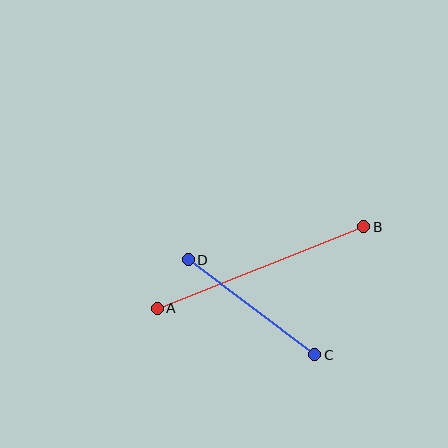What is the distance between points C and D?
The distance is approximately 158 pixels.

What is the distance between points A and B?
The distance is approximately 222 pixels.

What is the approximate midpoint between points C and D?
The midpoint is at approximately (251, 307) pixels.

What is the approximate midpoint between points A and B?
The midpoint is at approximately (260, 267) pixels.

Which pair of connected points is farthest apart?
Points A and B are farthest apart.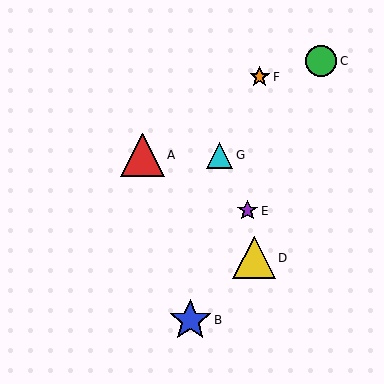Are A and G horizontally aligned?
Yes, both are at y≈155.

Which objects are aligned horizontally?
Objects A, G are aligned horizontally.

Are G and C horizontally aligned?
No, G is at y≈155 and C is at y≈61.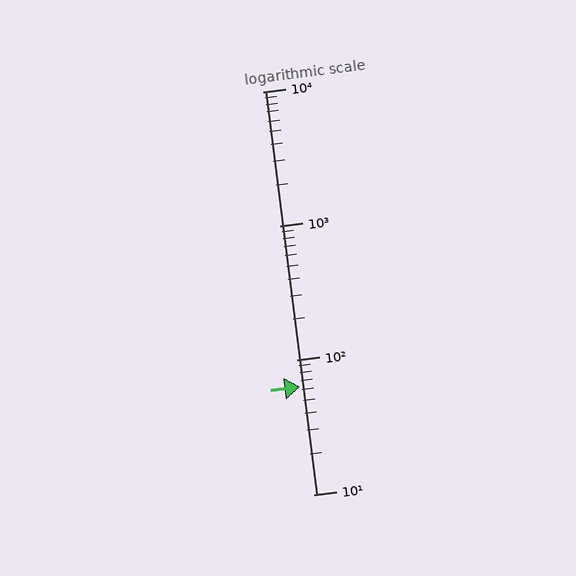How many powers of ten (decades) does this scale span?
The scale spans 3 decades, from 10 to 10000.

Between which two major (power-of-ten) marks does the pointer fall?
The pointer is between 10 and 100.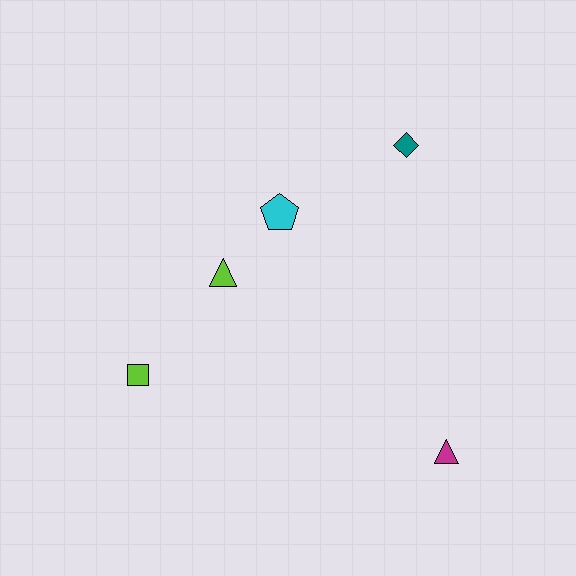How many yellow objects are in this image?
There are no yellow objects.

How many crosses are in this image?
There are no crosses.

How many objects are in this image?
There are 5 objects.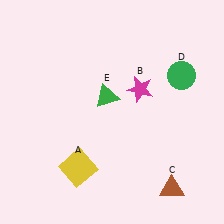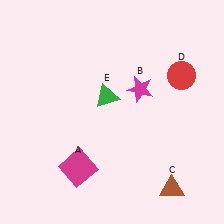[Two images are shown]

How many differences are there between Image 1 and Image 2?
There are 2 differences between the two images.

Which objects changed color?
A changed from yellow to magenta. D changed from green to red.